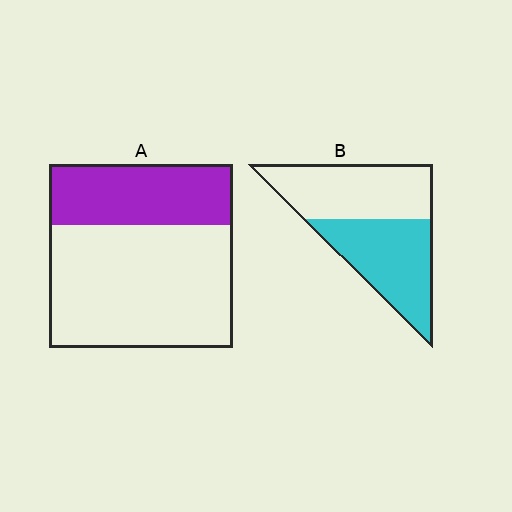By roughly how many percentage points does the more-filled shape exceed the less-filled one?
By roughly 15 percentage points (B over A).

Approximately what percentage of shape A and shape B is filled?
A is approximately 35% and B is approximately 50%.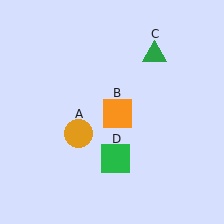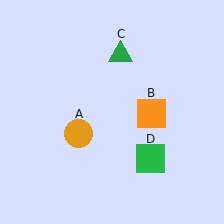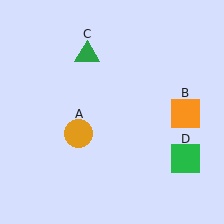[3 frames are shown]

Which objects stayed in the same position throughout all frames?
Orange circle (object A) remained stationary.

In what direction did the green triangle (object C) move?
The green triangle (object C) moved left.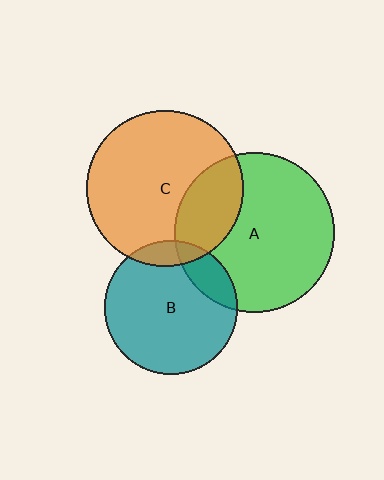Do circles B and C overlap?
Yes.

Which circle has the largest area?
Circle A (green).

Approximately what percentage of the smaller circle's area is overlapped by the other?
Approximately 10%.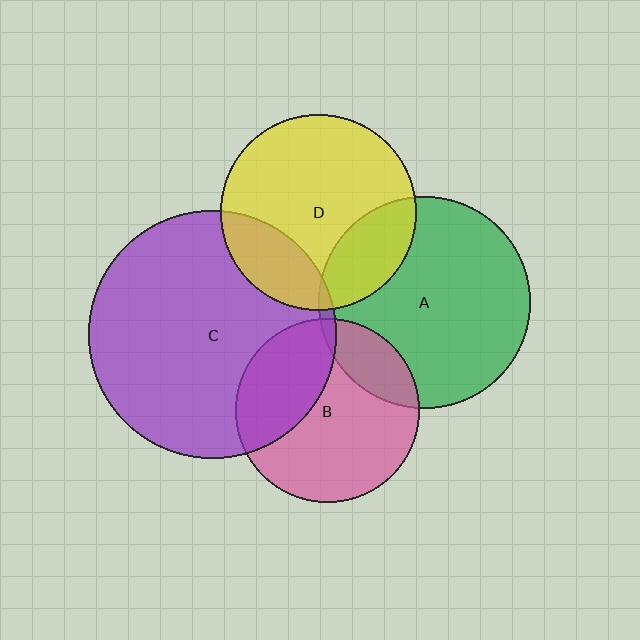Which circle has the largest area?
Circle C (purple).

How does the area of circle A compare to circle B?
Approximately 1.3 times.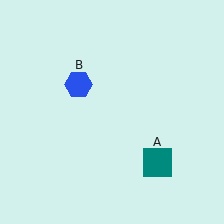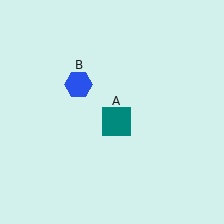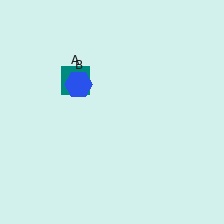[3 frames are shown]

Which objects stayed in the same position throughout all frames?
Blue hexagon (object B) remained stationary.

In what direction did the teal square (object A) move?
The teal square (object A) moved up and to the left.